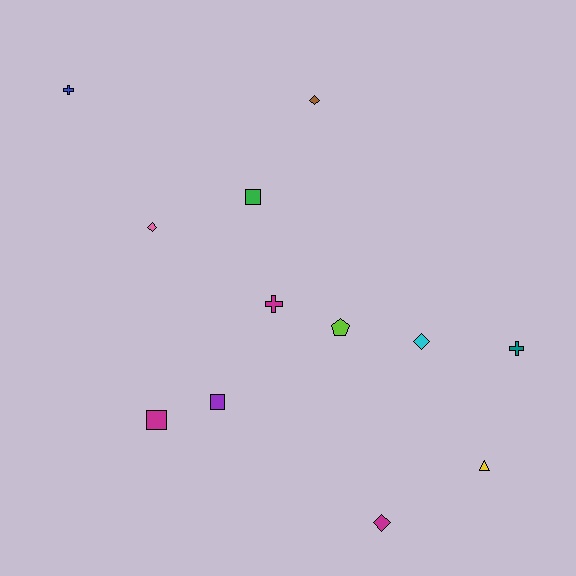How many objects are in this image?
There are 12 objects.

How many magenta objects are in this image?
There are 3 magenta objects.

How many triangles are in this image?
There is 1 triangle.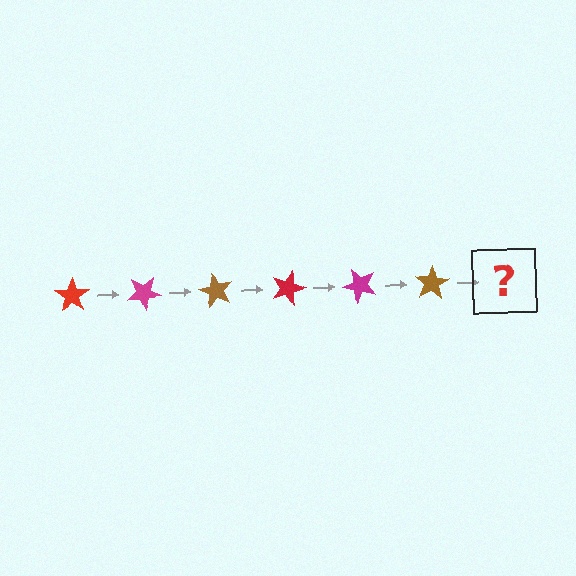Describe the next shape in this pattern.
It should be a red star, rotated 180 degrees from the start.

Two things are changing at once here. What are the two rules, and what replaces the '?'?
The two rules are that it rotates 30 degrees each step and the color cycles through red, magenta, and brown. The '?' should be a red star, rotated 180 degrees from the start.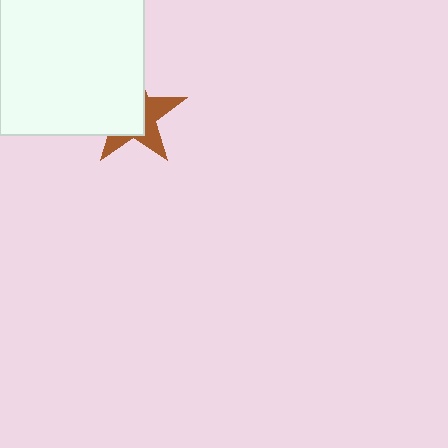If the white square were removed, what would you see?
You would see the complete brown star.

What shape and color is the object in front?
The object in front is a white square.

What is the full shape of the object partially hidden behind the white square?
The partially hidden object is a brown star.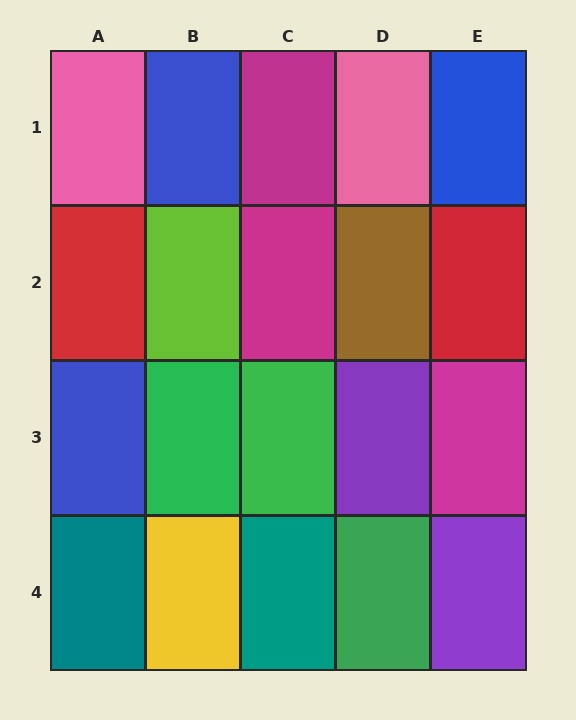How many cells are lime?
1 cell is lime.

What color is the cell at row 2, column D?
Brown.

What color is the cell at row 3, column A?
Blue.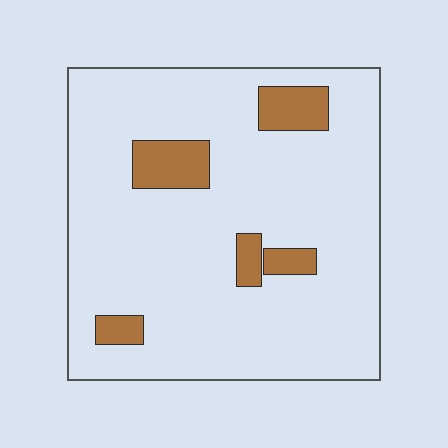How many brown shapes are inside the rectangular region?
5.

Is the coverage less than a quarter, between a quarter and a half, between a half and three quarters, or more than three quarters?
Less than a quarter.